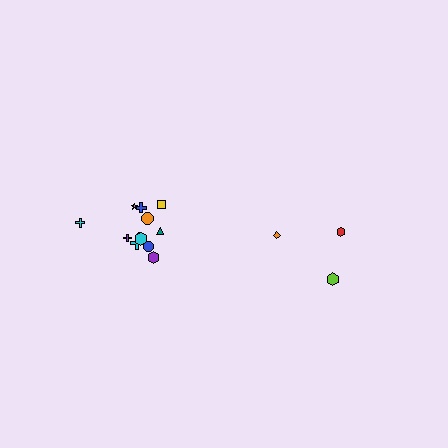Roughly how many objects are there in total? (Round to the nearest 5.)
Roughly 15 objects in total.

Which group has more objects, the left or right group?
The left group.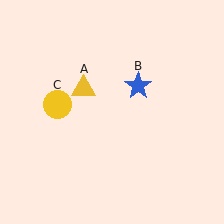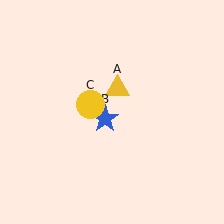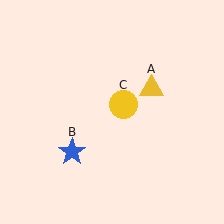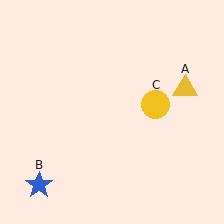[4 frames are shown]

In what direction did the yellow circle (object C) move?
The yellow circle (object C) moved right.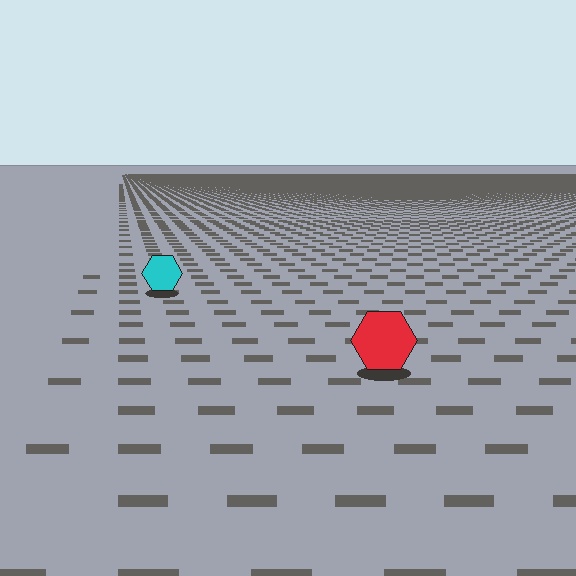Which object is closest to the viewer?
The red hexagon is closest. The texture marks near it are larger and more spread out.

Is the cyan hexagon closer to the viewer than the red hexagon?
No. The red hexagon is closer — you can tell from the texture gradient: the ground texture is coarser near it.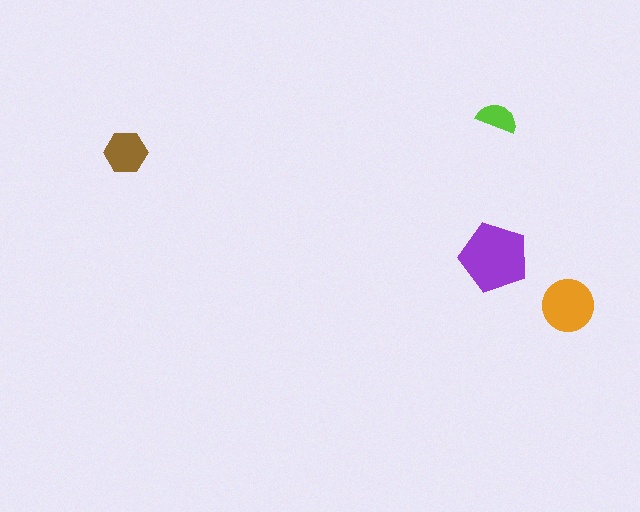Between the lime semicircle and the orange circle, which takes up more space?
The orange circle.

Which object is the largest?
The purple pentagon.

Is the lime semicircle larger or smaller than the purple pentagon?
Smaller.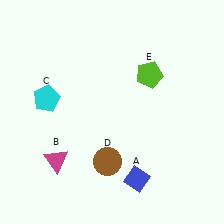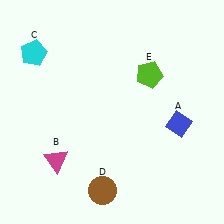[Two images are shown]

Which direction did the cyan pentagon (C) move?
The cyan pentagon (C) moved up.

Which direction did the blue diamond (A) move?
The blue diamond (A) moved up.